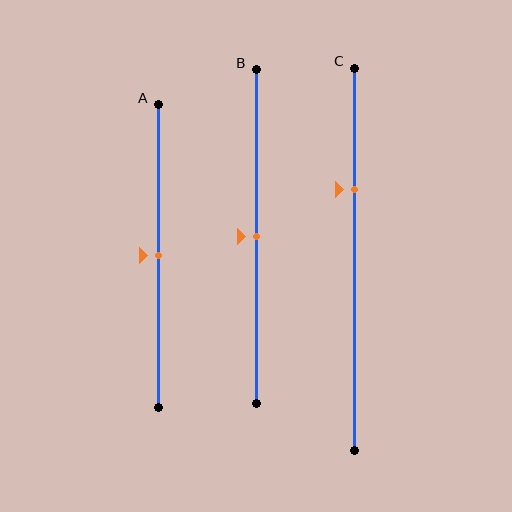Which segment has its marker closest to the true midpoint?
Segment A has its marker closest to the true midpoint.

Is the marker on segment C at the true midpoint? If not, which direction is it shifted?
No, the marker on segment C is shifted upward by about 18% of the segment length.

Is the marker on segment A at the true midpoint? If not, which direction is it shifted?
Yes, the marker on segment A is at the true midpoint.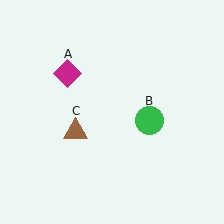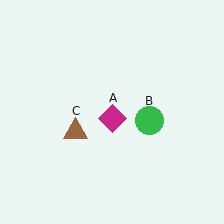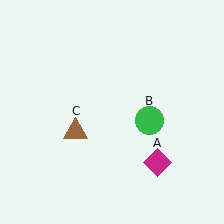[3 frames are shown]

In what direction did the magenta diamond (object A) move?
The magenta diamond (object A) moved down and to the right.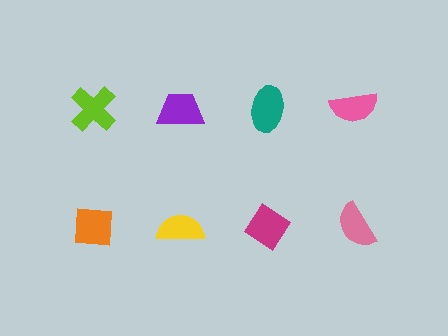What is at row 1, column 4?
A pink semicircle.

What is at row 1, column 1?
A lime cross.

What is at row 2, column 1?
An orange square.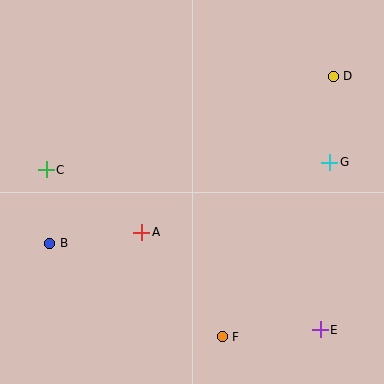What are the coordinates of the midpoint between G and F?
The midpoint between G and F is at (276, 249).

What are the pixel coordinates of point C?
Point C is at (46, 170).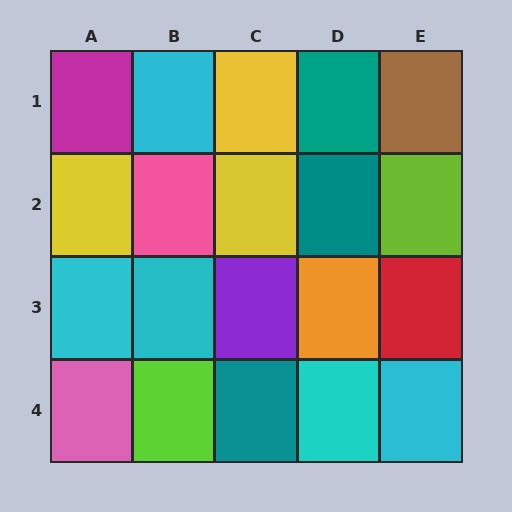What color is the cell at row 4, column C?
Teal.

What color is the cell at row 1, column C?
Yellow.